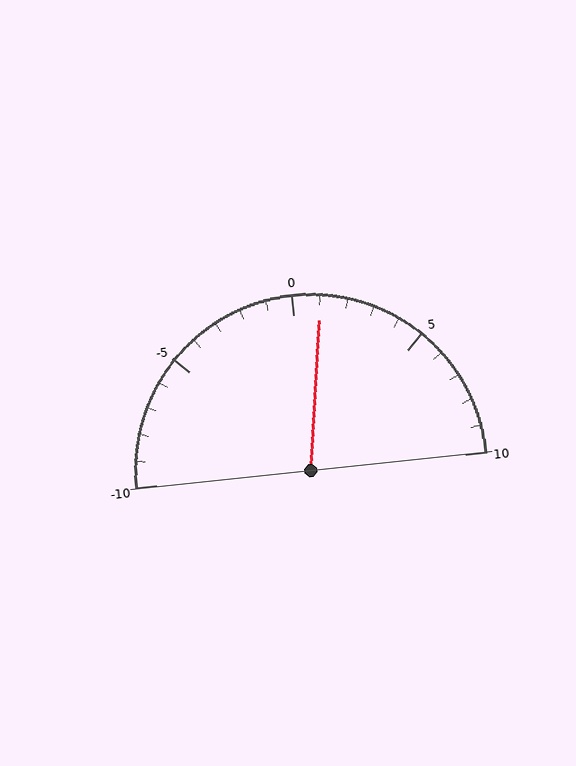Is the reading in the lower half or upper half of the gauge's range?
The reading is in the upper half of the range (-10 to 10).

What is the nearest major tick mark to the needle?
The nearest major tick mark is 0.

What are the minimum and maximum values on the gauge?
The gauge ranges from -10 to 10.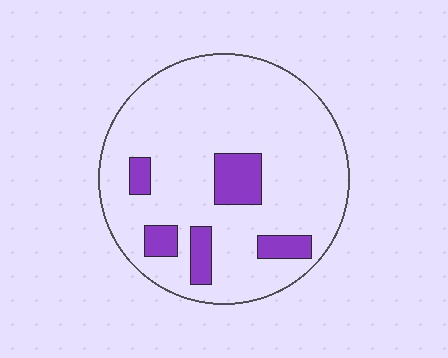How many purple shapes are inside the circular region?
5.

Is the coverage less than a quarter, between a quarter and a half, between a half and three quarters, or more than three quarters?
Less than a quarter.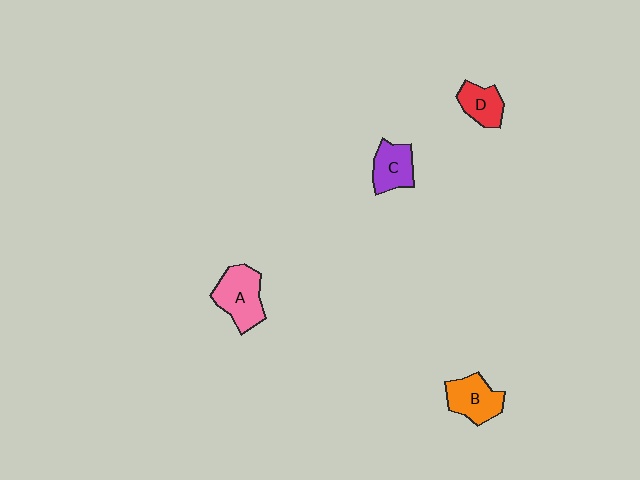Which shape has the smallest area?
Shape D (red).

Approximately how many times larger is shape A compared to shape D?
Approximately 1.6 times.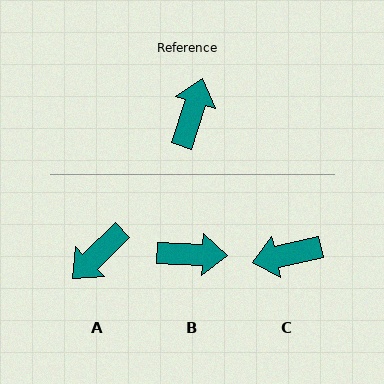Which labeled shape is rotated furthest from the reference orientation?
A, about 151 degrees away.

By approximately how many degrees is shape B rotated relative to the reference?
Approximately 75 degrees clockwise.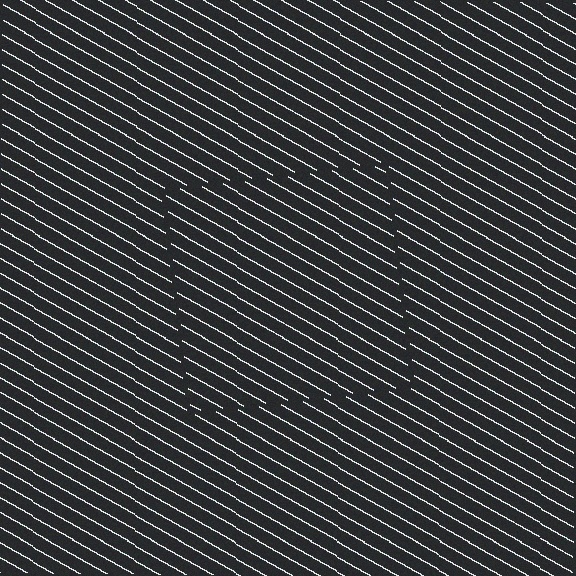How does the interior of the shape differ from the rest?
The interior of the shape contains the same grating, shifted by half a period — the contour is defined by the phase discontinuity where line-ends from the inner and outer gratings abut.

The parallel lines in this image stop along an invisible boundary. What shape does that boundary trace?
An illusory square. The interior of the shape contains the same grating, shifted by half a period — the contour is defined by the phase discontinuity where line-ends from the inner and outer gratings abut.